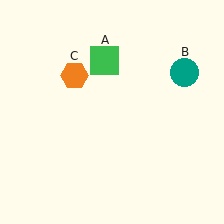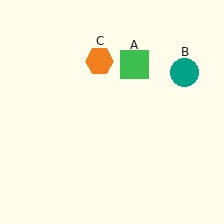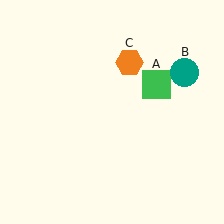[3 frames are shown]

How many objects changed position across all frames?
2 objects changed position: green square (object A), orange hexagon (object C).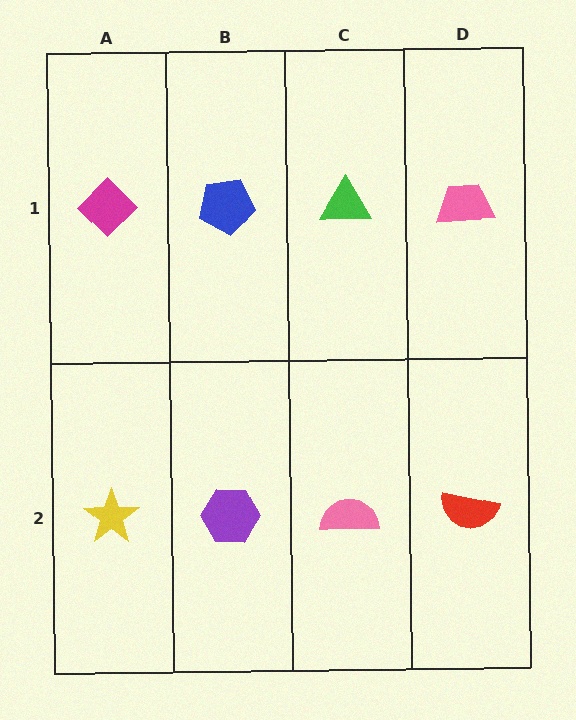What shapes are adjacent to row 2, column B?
A blue pentagon (row 1, column B), a yellow star (row 2, column A), a pink semicircle (row 2, column C).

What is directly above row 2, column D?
A pink trapezoid.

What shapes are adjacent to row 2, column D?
A pink trapezoid (row 1, column D), a pink semicircle (row 2, column C).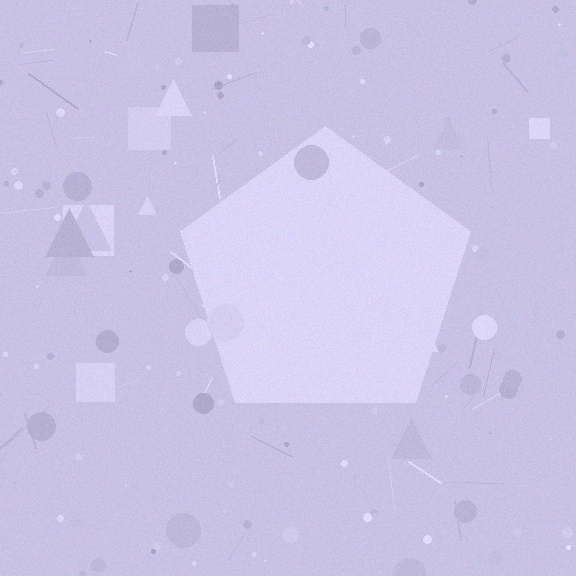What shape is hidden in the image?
A pentagon is hidden in the image.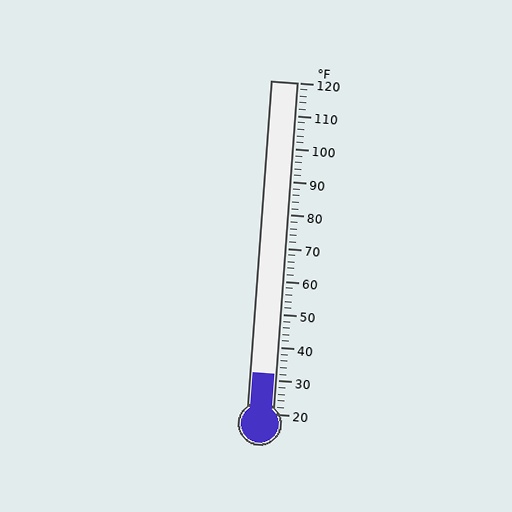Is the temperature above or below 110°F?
The temperature is below 110°F.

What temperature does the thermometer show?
The thermometer shows approximately 32°F.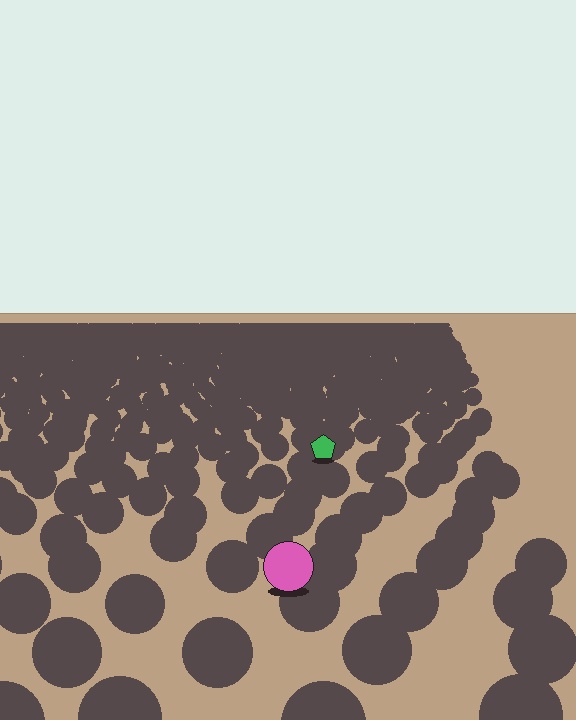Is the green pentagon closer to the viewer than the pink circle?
No. The pink circle is closer — you can tell from the texture gradient: the ground texture is coarser near it.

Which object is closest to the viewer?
The pink circle is closest. The texture marks near it are larger and more spread out.